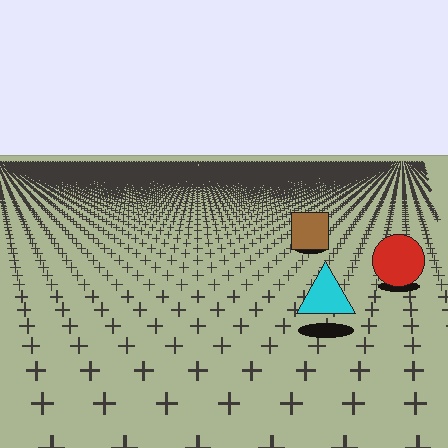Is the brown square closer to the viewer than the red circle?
No. The red circle is closer — you can tell from the texture gradient: the ground texture is coarser near it.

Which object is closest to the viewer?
The cyan triangle is closest. The texture marks near it are larger and more spread out.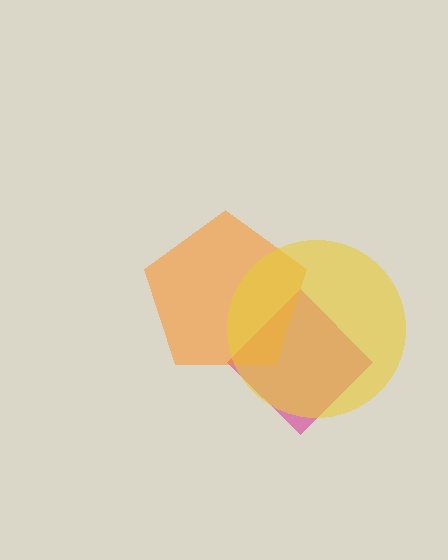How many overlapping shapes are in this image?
There are 3 overlapping shapes in the image.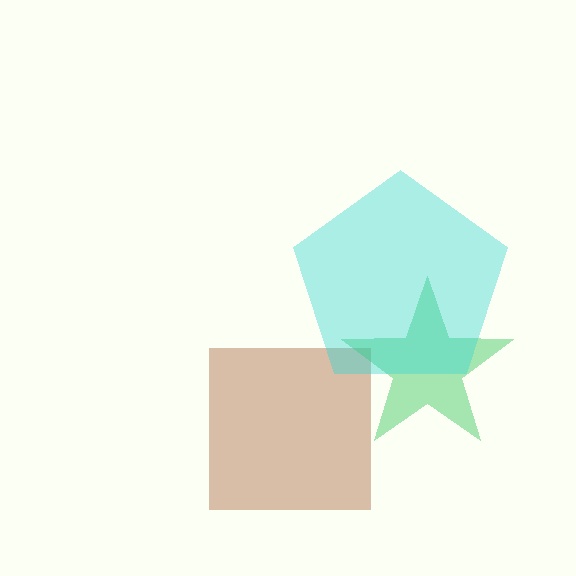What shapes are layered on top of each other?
The layered shapes are: a brown square, a green star, a cyan pentagon.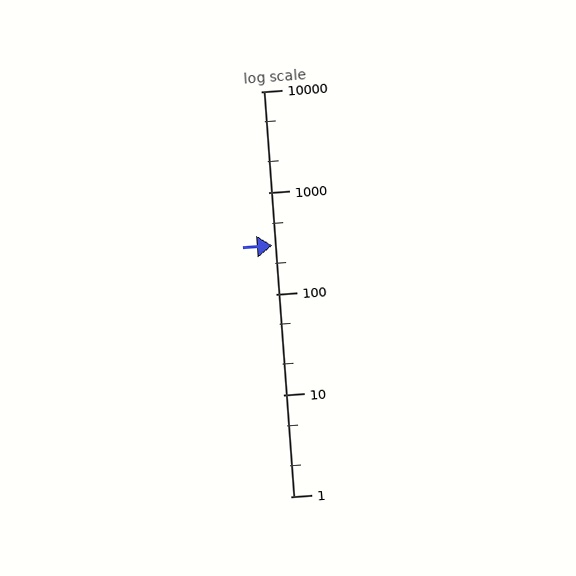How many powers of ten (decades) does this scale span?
The scale spans 4 decades, from 1 to 10000.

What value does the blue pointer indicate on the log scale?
The pointer indicates approximately 300.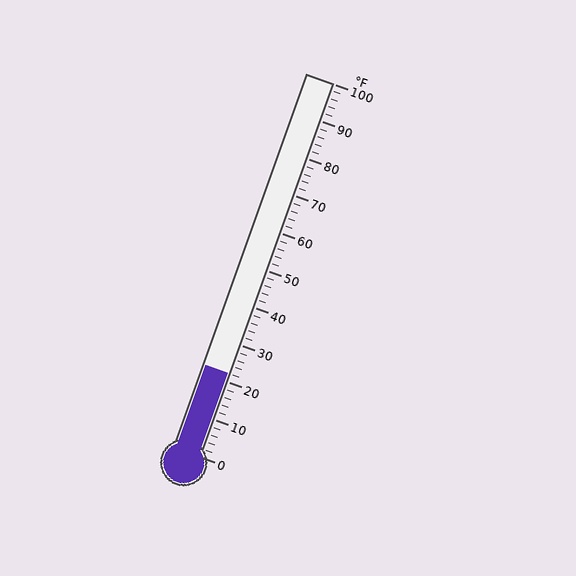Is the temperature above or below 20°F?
The temperature is above 20°F.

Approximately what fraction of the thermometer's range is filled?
The thermometer is filled to approximately 20% of its range.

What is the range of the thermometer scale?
The thermometer scale ranges from 0°F to 100°F.